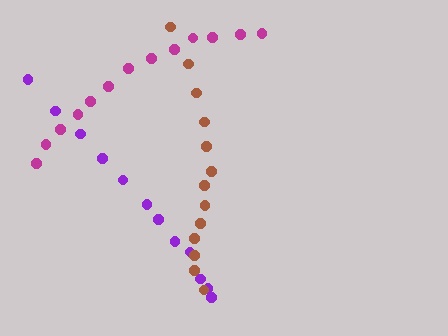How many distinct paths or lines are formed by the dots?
There are 3 distinct paths.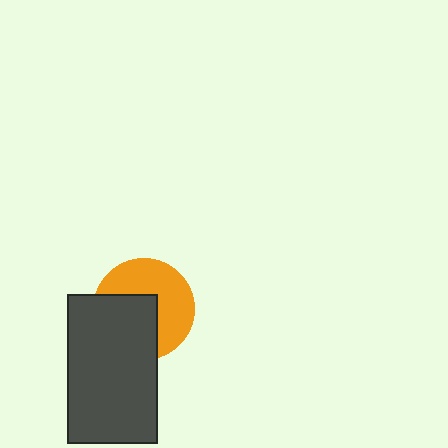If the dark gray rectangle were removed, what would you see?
You would see the complete orange circle.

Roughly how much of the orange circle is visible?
About half of it is visible (roughly 55%).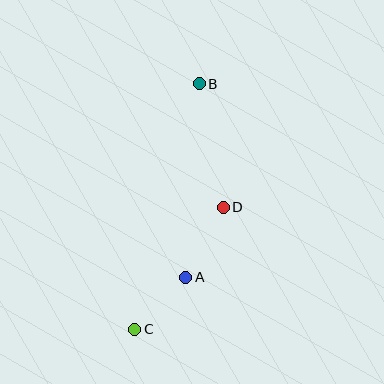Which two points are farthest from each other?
Points B and C are farthest from each other.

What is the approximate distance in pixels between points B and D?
The distance between B and D is approximately 126 pixels.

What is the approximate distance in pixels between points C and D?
The distance between C and D is approximately 151 pixels.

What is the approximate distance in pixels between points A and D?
The distance between A and D is approximately 79 pixels.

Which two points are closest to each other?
Points A and C are closest to each other.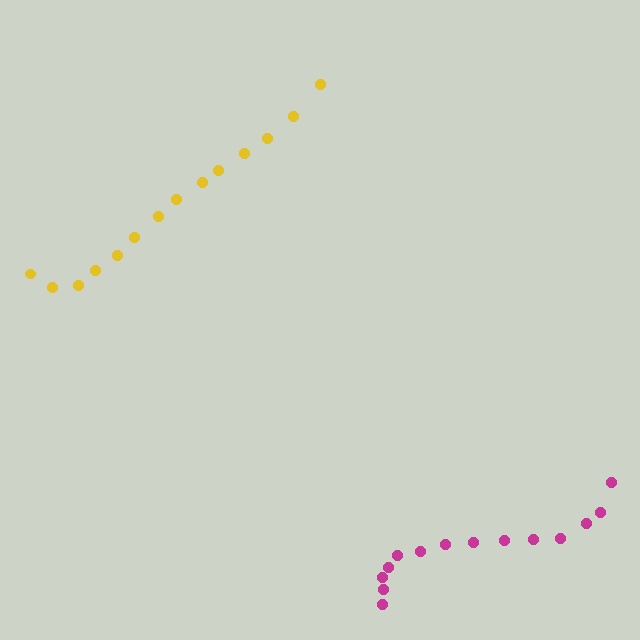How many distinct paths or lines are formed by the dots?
There are 2 distinct paths.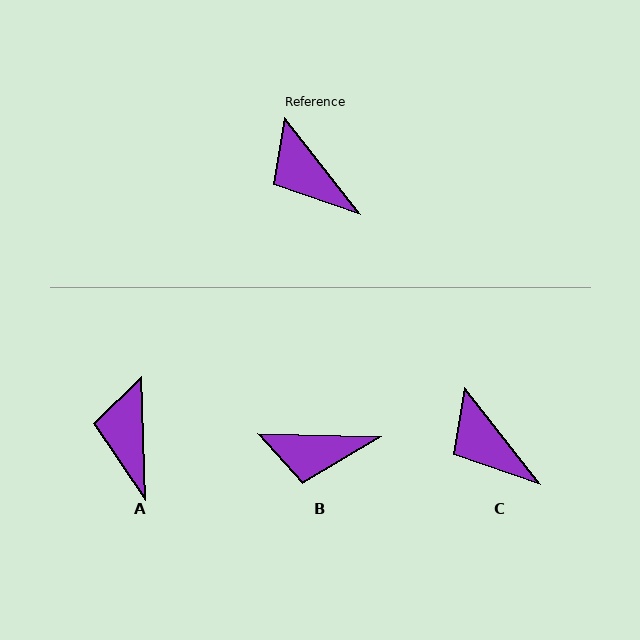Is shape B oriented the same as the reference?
No, it is off by about 50 degrees.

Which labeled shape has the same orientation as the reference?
C.